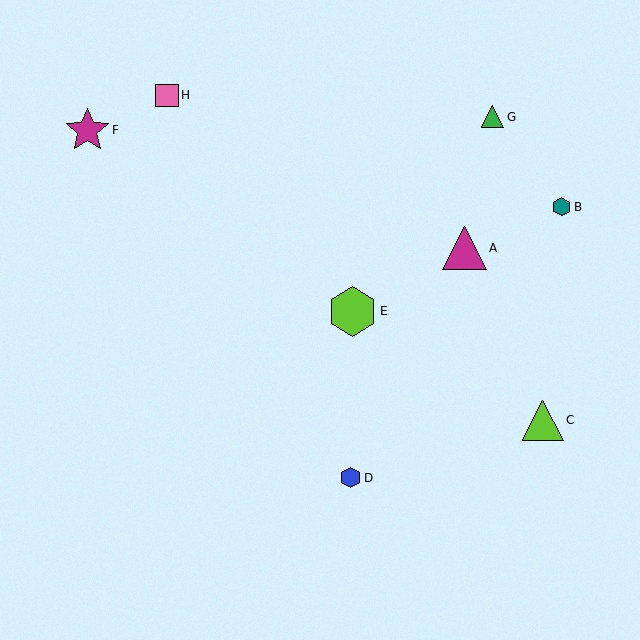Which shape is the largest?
The lime hexagon (labeled E) is the largest.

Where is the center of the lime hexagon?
The center of the lime hexagon is at (353, 311).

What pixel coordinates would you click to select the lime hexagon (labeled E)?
Click at (353, 311) to select the lime hexagon E.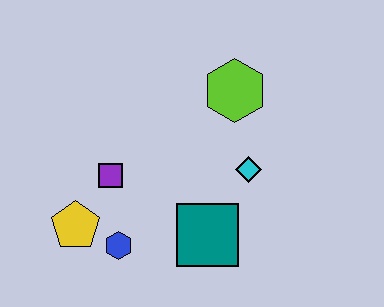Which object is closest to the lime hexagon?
The cyan diamond is closest to the lime hexagon.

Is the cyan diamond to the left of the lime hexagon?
No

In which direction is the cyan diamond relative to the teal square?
The cyan diamond is above the teal square.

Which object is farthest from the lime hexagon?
The yellow pentagon is farthest from the lime hexagon.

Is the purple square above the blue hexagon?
Yes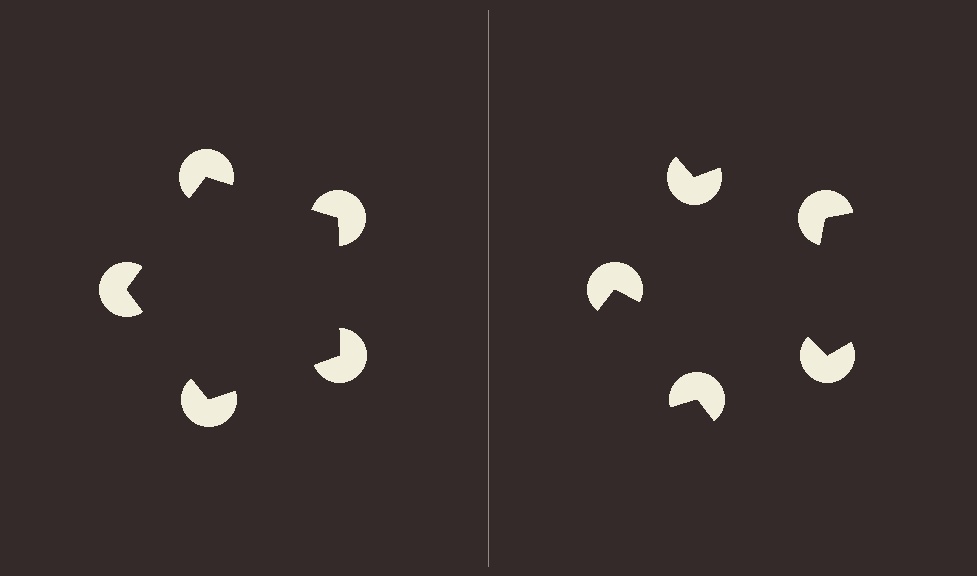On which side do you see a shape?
An illusory pentagon appears on the left side. On the right side the wedge cuts are rotated, so no coherent shape forms.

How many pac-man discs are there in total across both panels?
10 — 5 on each side.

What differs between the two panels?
The pac-man discs are positioned identically on both sides; only the wedge orientations differ. On the left they align to a pentagon; on the right they are misaligned.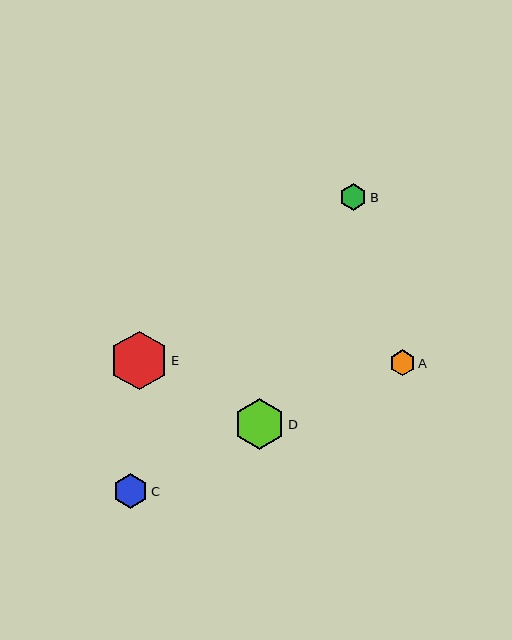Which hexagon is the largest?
Hexagon E is the largest with a size of approximately 58 pixels.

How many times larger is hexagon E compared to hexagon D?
Hexagon E is approximately 1.1 times the size of hexagon D.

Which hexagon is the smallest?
Hexagon A is the smallest with a size of approximately 26 pixels.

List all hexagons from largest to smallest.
From largest to smallest: E, D, C, B, A.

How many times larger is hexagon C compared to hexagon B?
Hexagon C is approximately 1.3 times the size of hexagon B.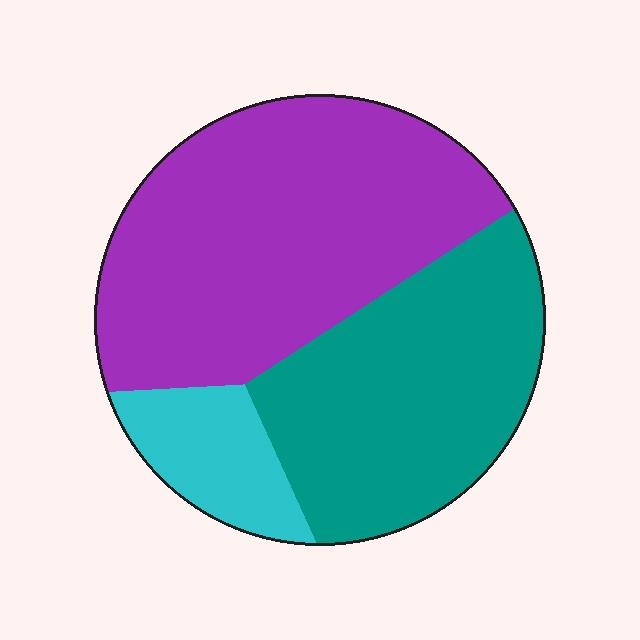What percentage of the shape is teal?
Teal covers around 35% of the shape.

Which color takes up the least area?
Cyan, at roughly 10%.